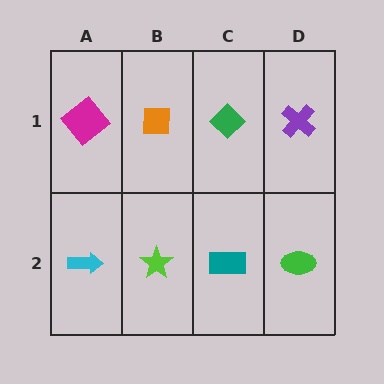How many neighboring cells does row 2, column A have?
2.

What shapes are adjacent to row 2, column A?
A magenta diamond (row 1, column A), a lime star (row 2, column B).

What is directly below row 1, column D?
A green ellipse.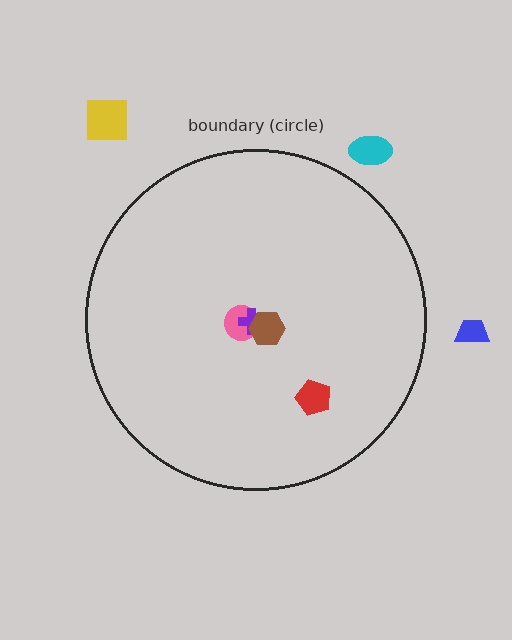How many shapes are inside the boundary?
4 inside, 3 outside.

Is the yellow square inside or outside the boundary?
Outside.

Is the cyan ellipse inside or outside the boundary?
Outside.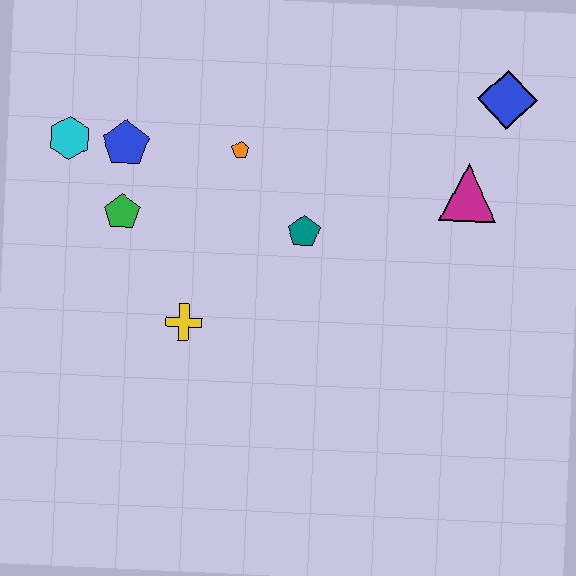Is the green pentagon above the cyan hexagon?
No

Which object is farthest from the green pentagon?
The blue diamond is farthest from the green pentagon.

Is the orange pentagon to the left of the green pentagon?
No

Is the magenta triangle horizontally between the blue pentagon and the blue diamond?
Yes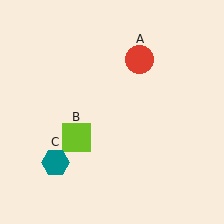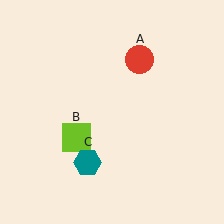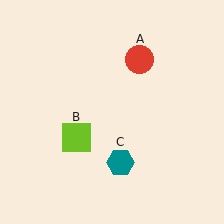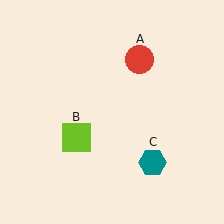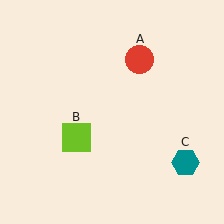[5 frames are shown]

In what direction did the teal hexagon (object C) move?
The teal hexagon (object C) moved right.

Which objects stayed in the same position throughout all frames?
Red circle (object A) and lime square (object B) remained stationary.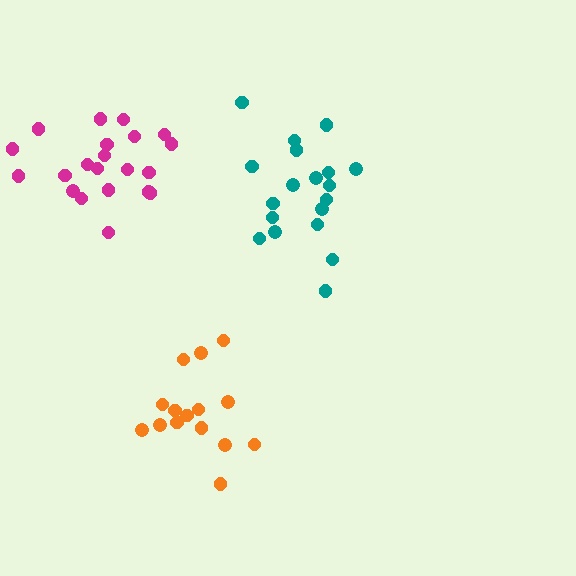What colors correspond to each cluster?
The clusters are colored: orange, teal, magenta.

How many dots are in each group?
Group 1: 15 dots, Group 2: 19 dots, Group 3: 21 dots (55 total).